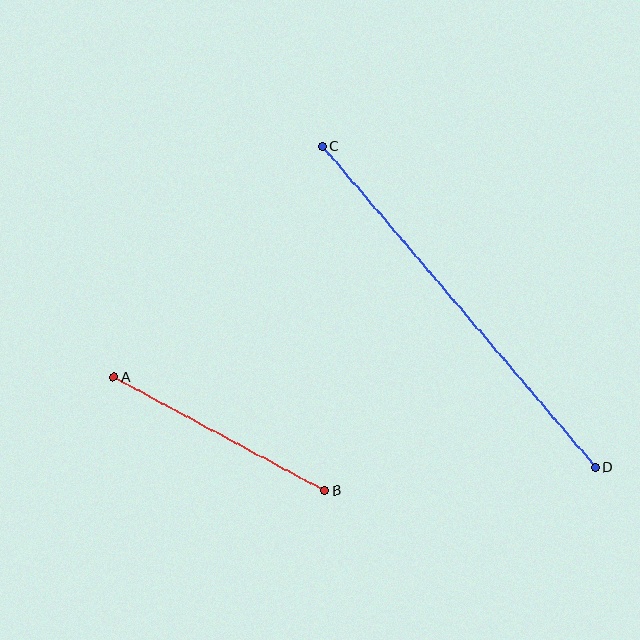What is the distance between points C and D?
The distance is approximately 422 pixels.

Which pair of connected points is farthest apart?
Points C and D are farthest apart.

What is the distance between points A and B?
The distance is approximately 239 pixels.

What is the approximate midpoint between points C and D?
The midpoint is at approximately (459, 307) pixels.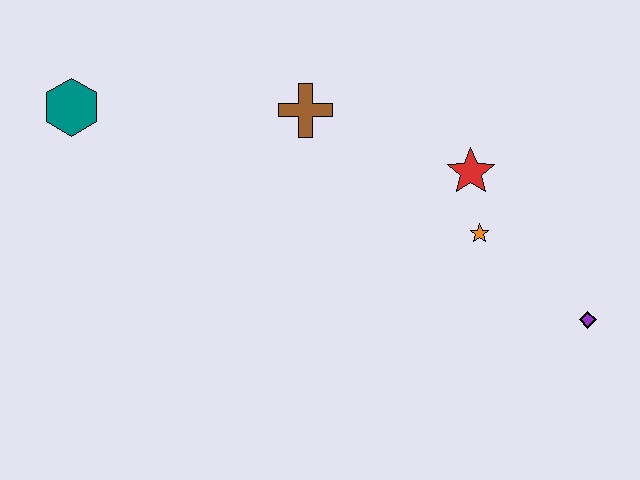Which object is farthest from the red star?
The teal hexagon is farthest from the red star.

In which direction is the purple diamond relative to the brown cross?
The purple diamond is to the right of the brown cross.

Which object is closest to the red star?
The orange star is closest to the red star.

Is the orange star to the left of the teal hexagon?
No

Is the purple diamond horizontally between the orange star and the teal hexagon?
No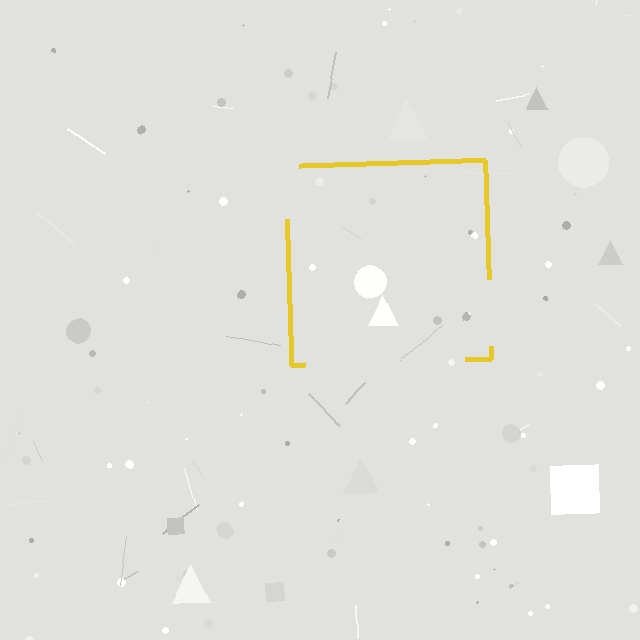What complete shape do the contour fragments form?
The contour fragments form a square.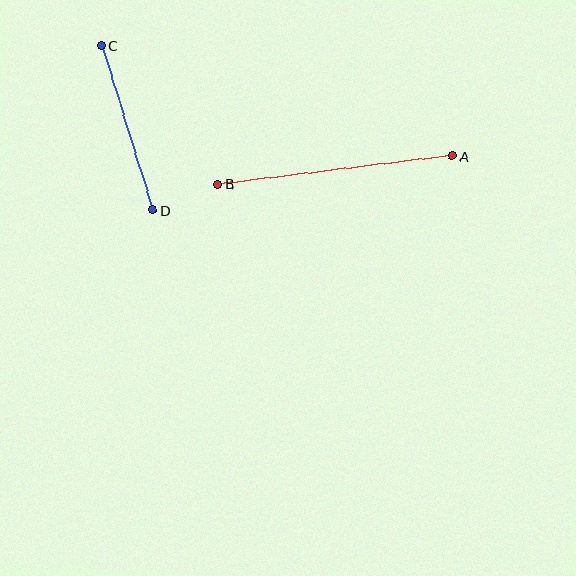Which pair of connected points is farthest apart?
Points A and B are farthest apart.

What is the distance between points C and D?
The distance is approximately 172 pixels.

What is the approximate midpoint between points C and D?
The midpoint is at approximately (127, 128) pixels.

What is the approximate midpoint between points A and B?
The midpoint is at approximately (335, 170) pixels.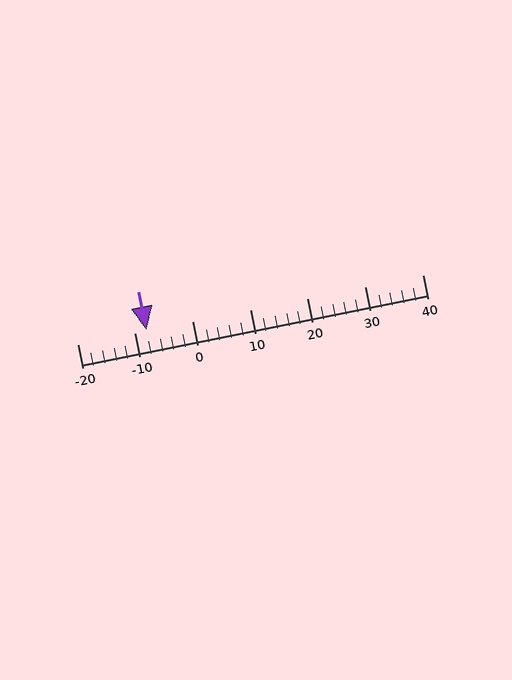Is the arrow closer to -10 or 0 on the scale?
The arrow is closer to -10.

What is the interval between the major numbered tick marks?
The major tick marks are spaced 10 units apart.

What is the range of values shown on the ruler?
The ruler shows values from -20 to 40.